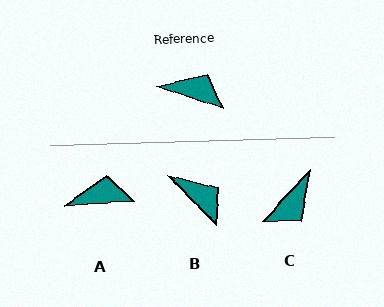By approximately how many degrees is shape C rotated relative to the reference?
Approximately 114 degrees clockwise.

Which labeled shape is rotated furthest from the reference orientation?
C, about 114 degrees away.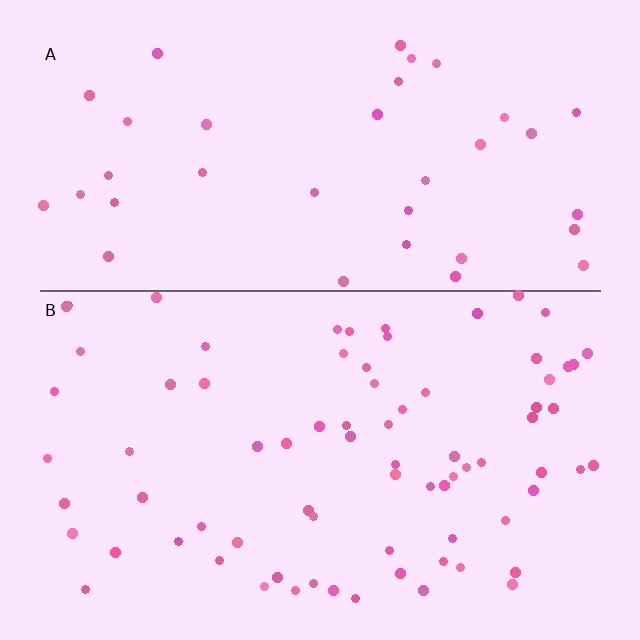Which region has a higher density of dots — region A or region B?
B (the bottom).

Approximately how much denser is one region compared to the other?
Approximately 2.1× — region B over region A.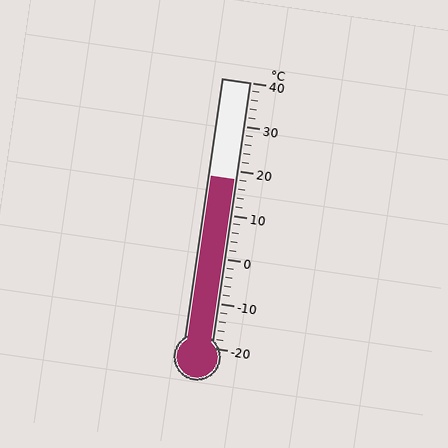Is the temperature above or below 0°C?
The temperature is above 0°C.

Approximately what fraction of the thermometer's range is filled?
The thermometer is filled to approximately 65% of its range.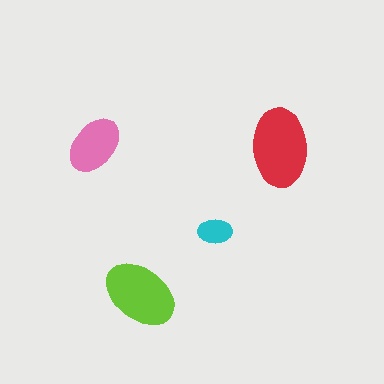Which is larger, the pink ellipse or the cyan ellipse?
The pink one.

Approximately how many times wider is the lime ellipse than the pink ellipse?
About 1.5 times wider.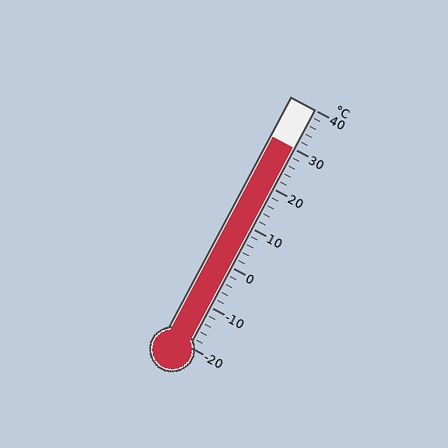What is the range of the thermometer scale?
The thermometer scale ranges from -20°C to 40°C.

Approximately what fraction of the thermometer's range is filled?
The thermometer is filled to approximately 85% of its range.